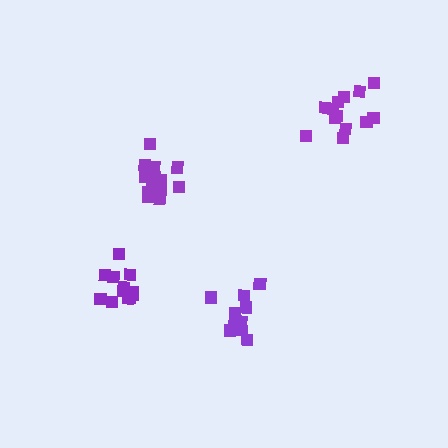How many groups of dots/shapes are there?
There are 4 groups.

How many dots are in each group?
Group 1: 11 dots, Group 2: 13 dots, Group 3: 17 dots, Group 4: 12 dots (53 total).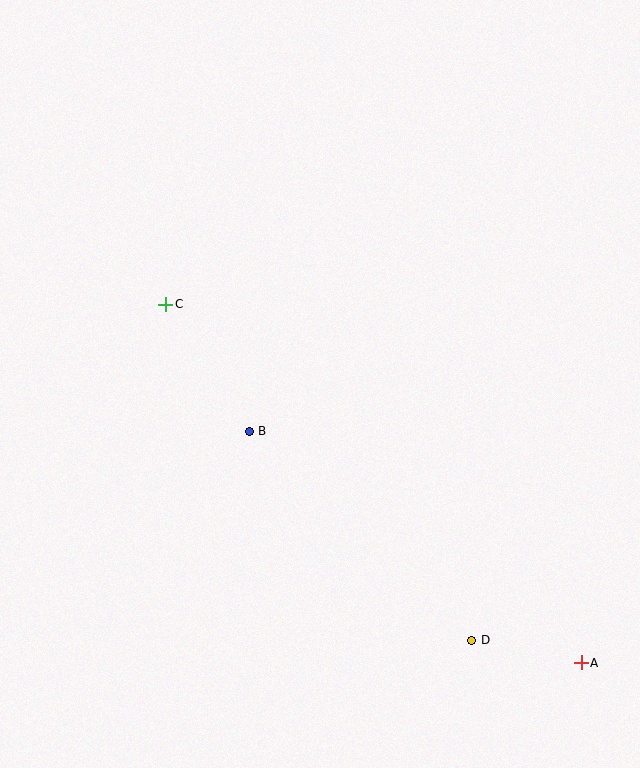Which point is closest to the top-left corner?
Point C is closest to the top-left corner.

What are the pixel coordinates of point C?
Point C is at (166, 304).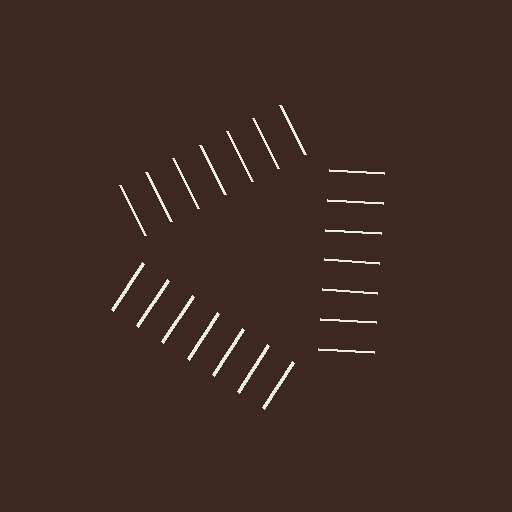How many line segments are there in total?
21 — 7 along each of the 3 edges.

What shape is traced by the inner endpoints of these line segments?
An illusory triangle — the line segments terminate on its edges but no continuous stroke is drawn.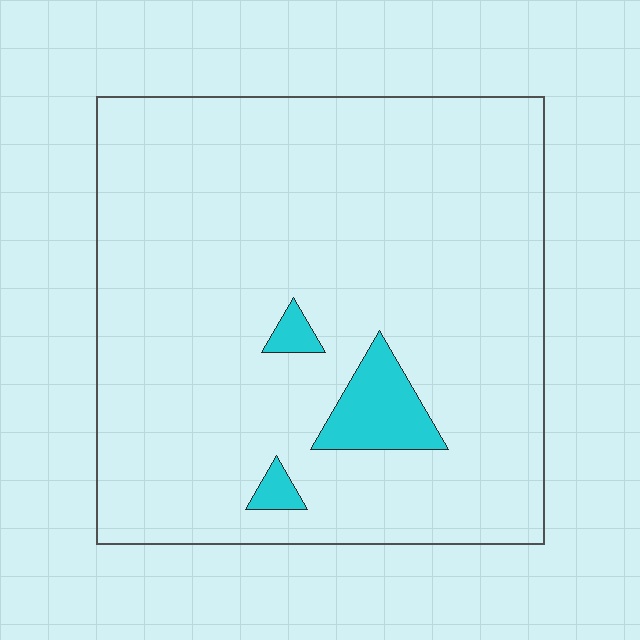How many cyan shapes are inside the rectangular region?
3.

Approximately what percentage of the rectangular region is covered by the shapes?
Approximately 5%.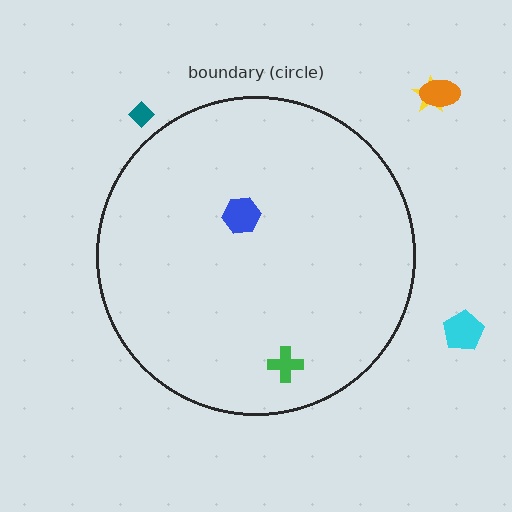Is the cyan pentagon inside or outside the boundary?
Outside.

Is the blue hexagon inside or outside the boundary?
Inside.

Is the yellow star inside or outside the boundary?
Outside.